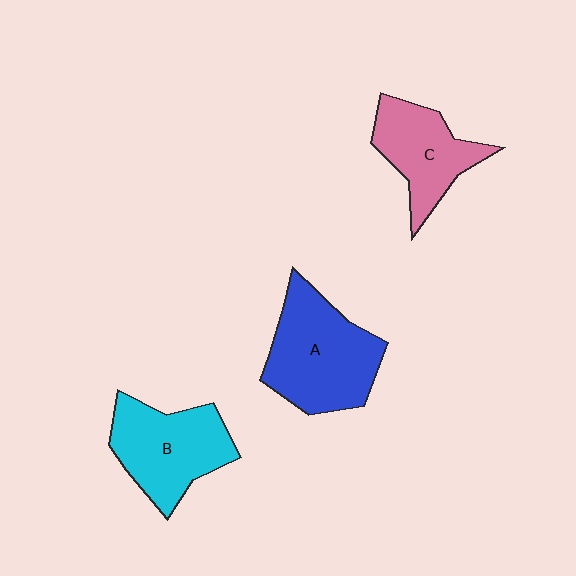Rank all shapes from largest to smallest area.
From largest to smallest: A (blue), B (cyan), C (pink).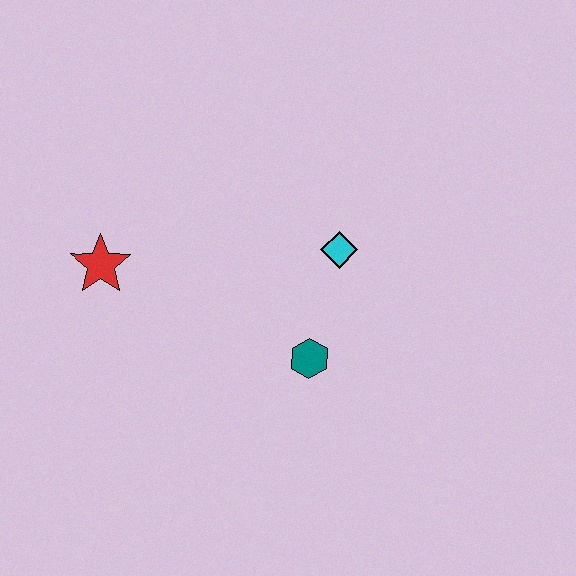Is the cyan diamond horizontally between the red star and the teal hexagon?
No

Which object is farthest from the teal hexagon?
The red star is farthest from the teal hexagon.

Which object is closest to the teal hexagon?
The cyan diamond is closest to the teal hexagon.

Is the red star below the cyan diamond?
Yes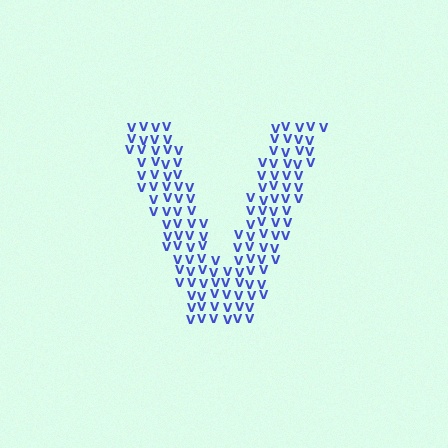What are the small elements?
The small elements are letter V's.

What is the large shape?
The large shape is the letter V.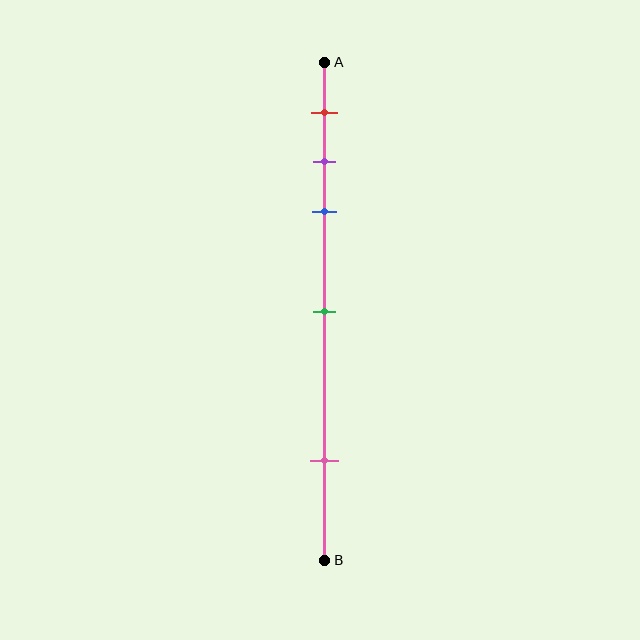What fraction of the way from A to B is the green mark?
The green mark is approximately 50% (0.5) of the way from A to B.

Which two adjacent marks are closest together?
The purple and blue marks are the closest adjacent pair.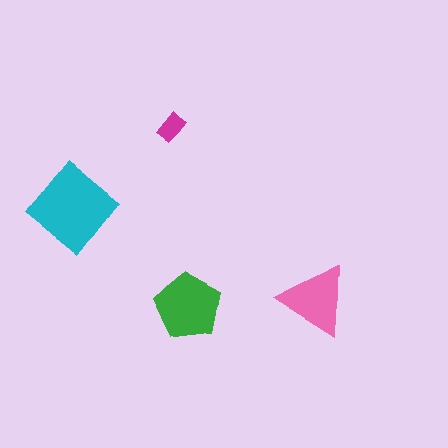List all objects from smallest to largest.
The magenta rectangle, the pink triangle, the green pentagon, the cyan diamond.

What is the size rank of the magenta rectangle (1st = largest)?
4th.